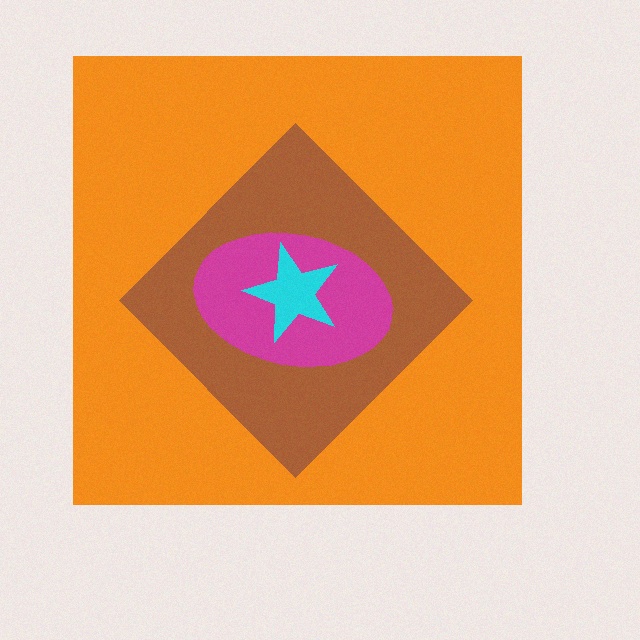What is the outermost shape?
The orange square.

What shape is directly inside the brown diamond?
The magenta ellipse.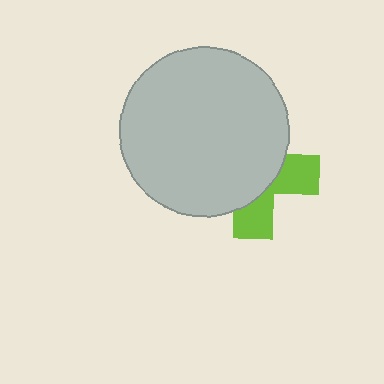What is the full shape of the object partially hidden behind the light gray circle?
The partially hidden object is a lime cross.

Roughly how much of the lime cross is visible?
A small part of it is visible (roughly 36%).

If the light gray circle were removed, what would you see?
You would see the complete lime cross.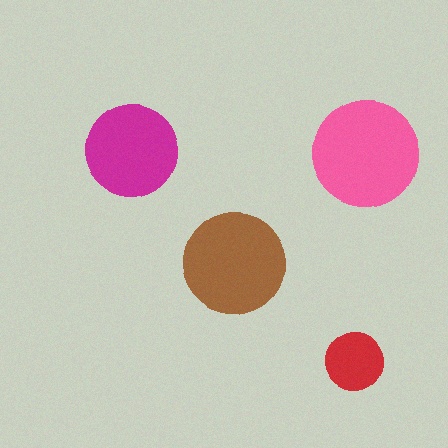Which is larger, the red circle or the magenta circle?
The magenta one.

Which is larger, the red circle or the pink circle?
The pink one.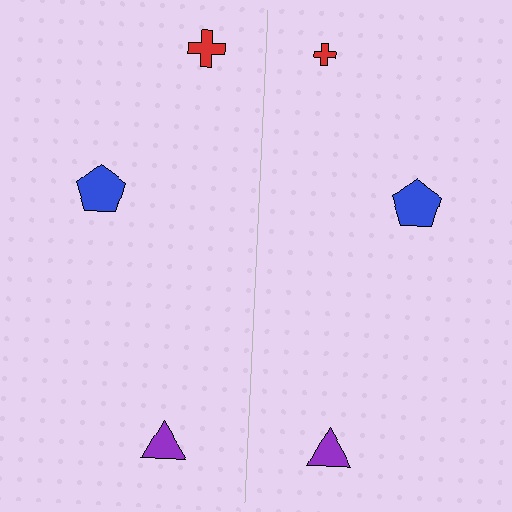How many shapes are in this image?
There are 6 shapes in this image.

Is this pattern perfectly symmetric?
No, the pattern is not perfectly symmetric. The red cross on the right side has a different size than its mirror counterpart.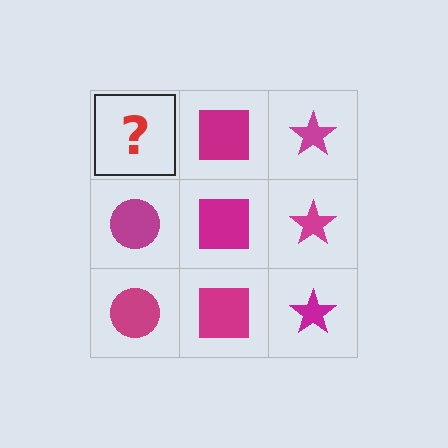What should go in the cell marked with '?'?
The missing cell should contain a magenta circle.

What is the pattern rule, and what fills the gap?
The rule is that each column has a consistent shape. The gap should be filled with a magenta circle.